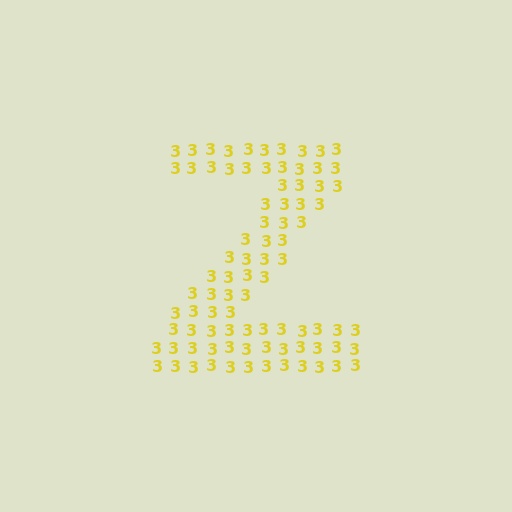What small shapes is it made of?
It is made of small digit 3's.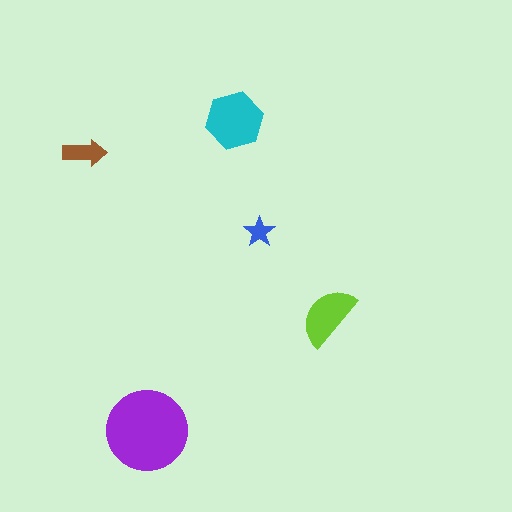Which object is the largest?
The purple circle.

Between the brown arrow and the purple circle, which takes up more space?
The purple circle.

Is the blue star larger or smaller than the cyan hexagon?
Smaller.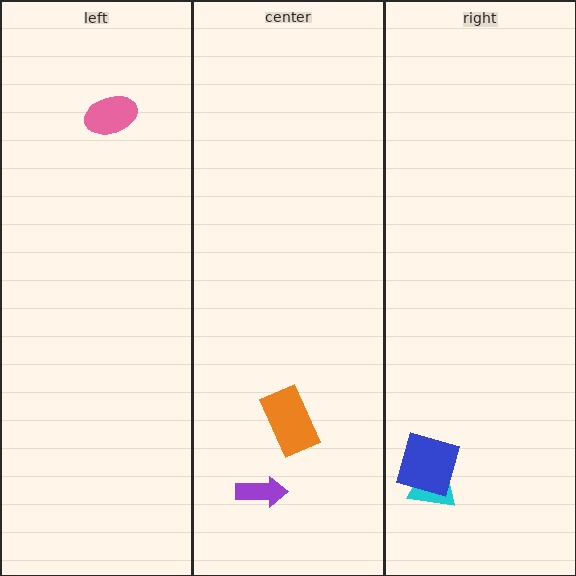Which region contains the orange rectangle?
The center region.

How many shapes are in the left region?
1.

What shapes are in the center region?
The purple arrow, the orange rectangle.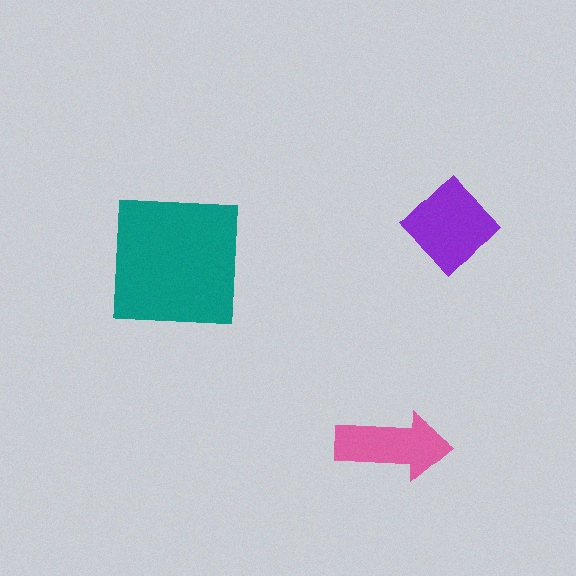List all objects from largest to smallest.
The teal square, the purple diamond, the pink arrow.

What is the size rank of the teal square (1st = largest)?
1st.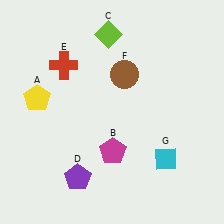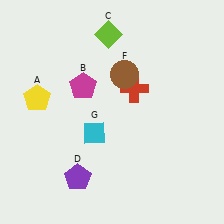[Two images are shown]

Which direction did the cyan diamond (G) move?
The cyan diamond (G) moved left.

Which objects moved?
The objects that moved are: the magenta pentagon (B), the red cross (E), the cyan diamond (G).